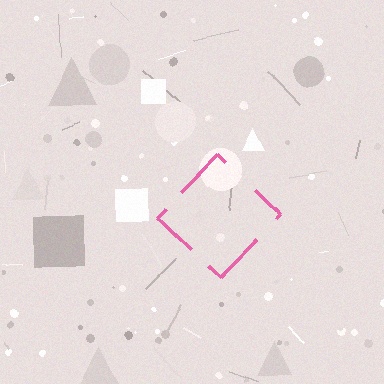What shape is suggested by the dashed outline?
The dashed outline suggests a diamond.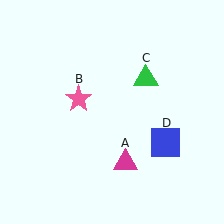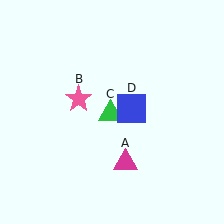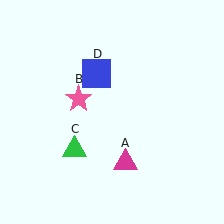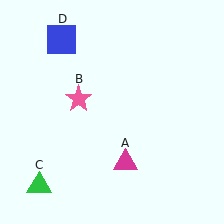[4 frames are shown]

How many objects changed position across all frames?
2 objects changed position: green triangle (object C), blue square (object D).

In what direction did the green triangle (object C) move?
The green triangle (object C) moved down and to the left.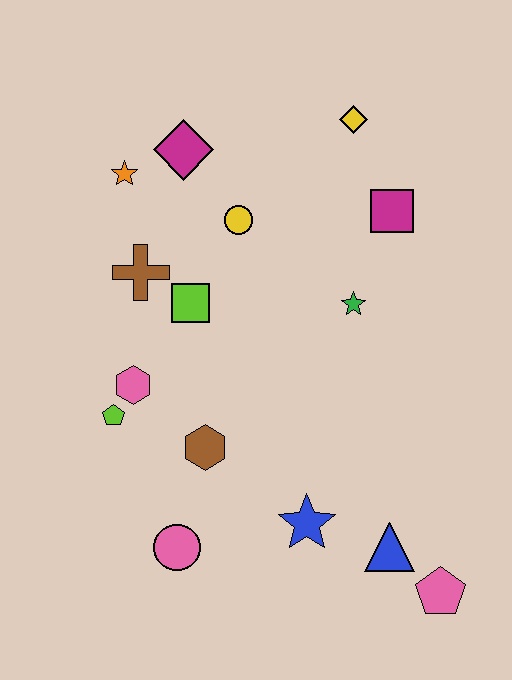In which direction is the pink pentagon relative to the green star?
The pink pentagon is below the green star.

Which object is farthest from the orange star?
The pink pentagon is farthest from the orange star.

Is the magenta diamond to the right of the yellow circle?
No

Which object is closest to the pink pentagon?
The blue triangle is closest to the pink pentagon.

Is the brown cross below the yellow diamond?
Yes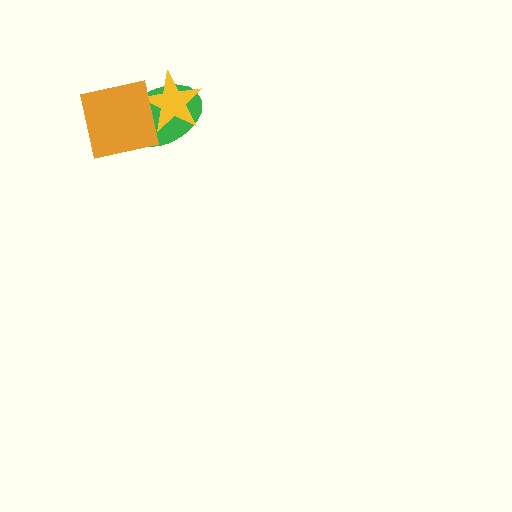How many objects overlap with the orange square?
2 objects overlap with the orange square.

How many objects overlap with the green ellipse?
2 objects overlap with the green ellipse.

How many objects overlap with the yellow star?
2 objects overlap with the yellow star.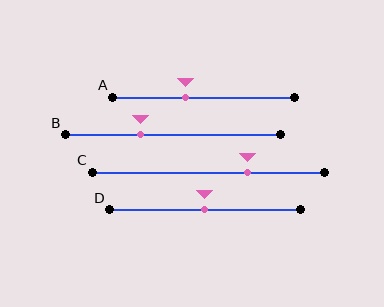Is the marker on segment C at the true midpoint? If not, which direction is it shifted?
No, the marker on segment C is shifted to the right by about 17% of the segment length.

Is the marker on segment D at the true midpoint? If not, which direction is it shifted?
Yes, the marker on segment D is at the true midpoint.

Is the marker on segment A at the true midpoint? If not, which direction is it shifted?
No, the marker on segment A is shifted to the left by about 10% of the segment length.